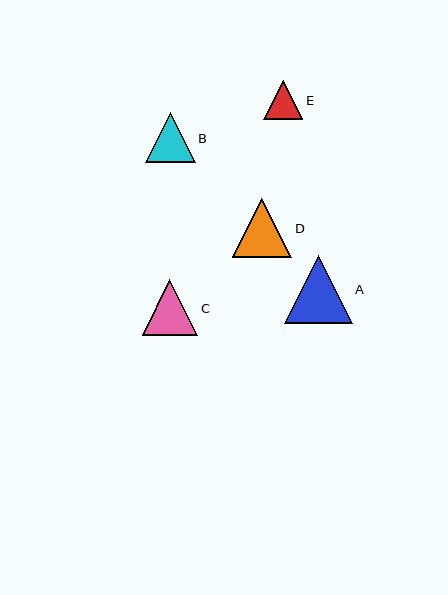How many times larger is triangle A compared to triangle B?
Triangle A is approximately 1.4 times the size of triangle B.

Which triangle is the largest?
Triangle A is the largest with a size of approximately 68 pixels.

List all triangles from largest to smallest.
From largest to smallest: A, D, C, B, E.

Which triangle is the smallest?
Triangle E is the smallest with a size of approximately 39 pixels.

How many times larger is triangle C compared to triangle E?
Triangle C is approximately 1.4 times the size of triangle E.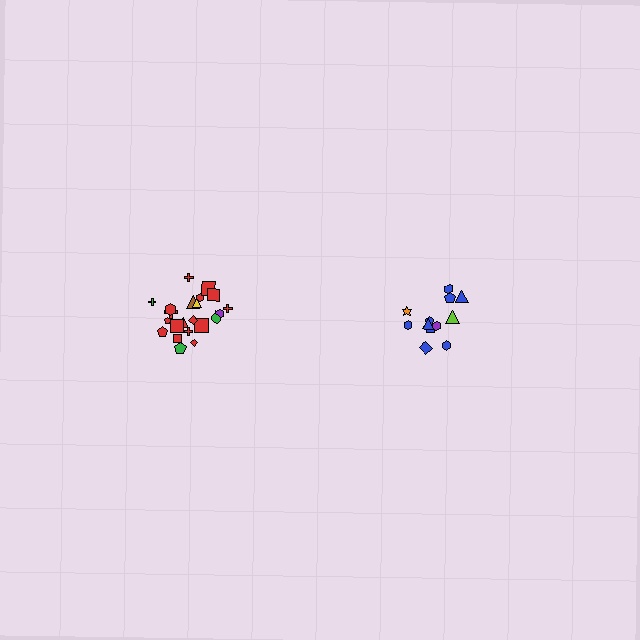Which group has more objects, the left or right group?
The left group.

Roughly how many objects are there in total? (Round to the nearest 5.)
Roughly 35 objects in total.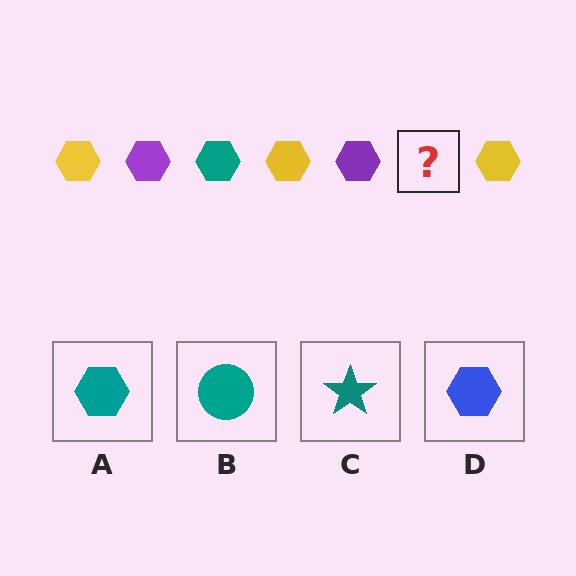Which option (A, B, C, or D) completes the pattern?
A.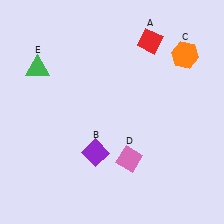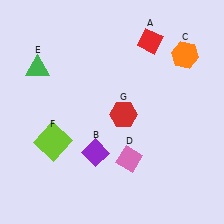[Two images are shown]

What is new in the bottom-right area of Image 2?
A red hexagon (G) was added in the bottom-right area of Image 2.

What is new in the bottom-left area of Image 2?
A lime square (F) was added in the bottom-left area of Image 2.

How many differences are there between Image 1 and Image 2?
There are 2 differences between the two images.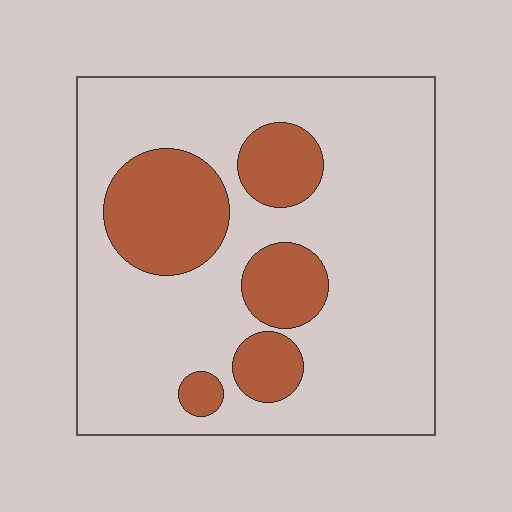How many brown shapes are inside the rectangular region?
5.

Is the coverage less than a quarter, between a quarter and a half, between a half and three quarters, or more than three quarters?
Less than a quarter.